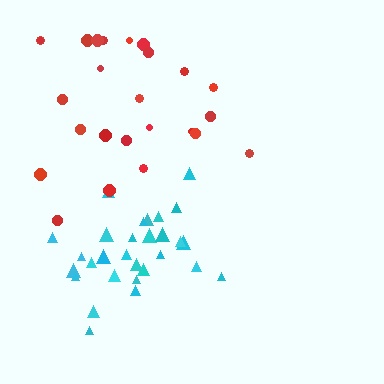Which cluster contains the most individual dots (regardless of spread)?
Cyan (30).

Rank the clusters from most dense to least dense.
cyan, red.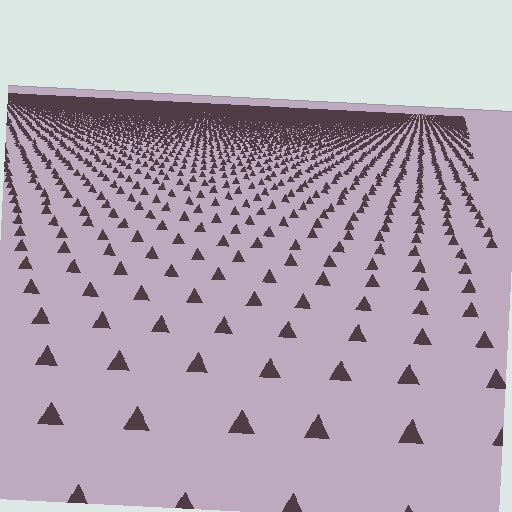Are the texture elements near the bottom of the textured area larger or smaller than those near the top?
Larger. Near the bottom, elements are closer to the viewer and appear at a bigger on-screen size.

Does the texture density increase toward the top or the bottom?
Density increases toward the top.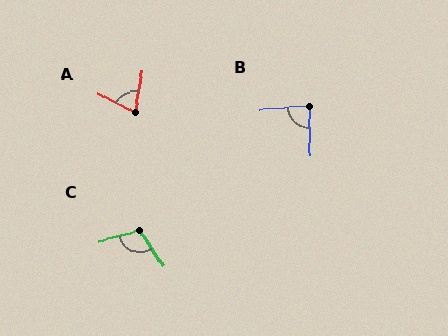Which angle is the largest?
C, at approximately 109 degrees.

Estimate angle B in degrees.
Approximately 85 degrees.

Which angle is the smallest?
A, at approximately 73 degrees.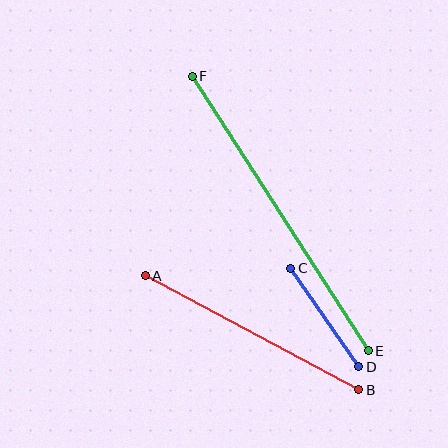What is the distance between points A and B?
The distance is approximately 242 pixels.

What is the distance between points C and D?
The distance is approximately 120 pixels.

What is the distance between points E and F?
The distance is approximately 326 pixels.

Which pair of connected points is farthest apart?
Points E and F are farthest apart.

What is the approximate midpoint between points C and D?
The midpoint is at approximately (325, 317) pixels.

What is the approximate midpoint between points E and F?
The midpoint is at approximately (280, 213) pixels.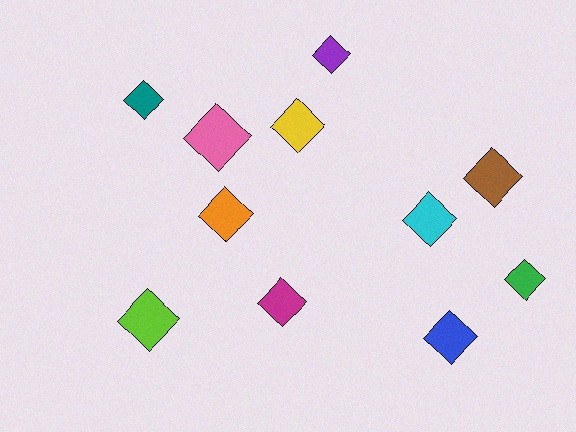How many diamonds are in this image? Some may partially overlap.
There are 11 diamonds.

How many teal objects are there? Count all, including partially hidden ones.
There is 1 teal object.